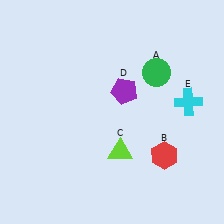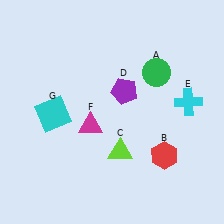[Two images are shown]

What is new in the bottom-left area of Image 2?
A cyan square (G) was added in the bottom-left area of Image 2.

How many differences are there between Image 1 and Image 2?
There are 2 differences between the two images.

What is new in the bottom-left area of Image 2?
A magenta triangle (F) was added in the bottom-left area of Image 2.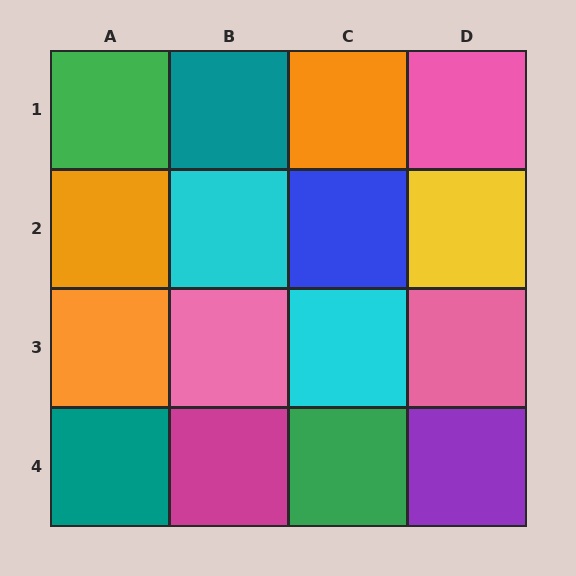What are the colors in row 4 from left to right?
Teal, magenta, green, purple.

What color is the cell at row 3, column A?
Orange.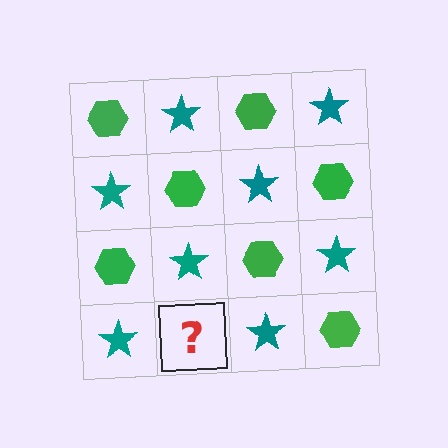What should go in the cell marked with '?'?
The missing cell should contain a green hexagon.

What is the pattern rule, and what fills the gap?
The rule is that it alternates green hexagon and teal star in a checkerboard pattern. The gap should be filled with a green hexagon.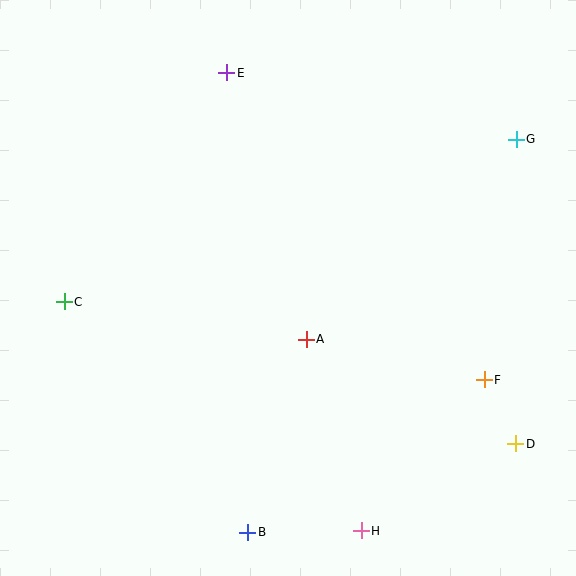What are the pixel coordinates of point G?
Point G is at (516, 139).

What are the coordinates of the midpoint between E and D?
The midpoint between E and D is at (371, 258).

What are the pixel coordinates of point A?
Point A is at (306, 339).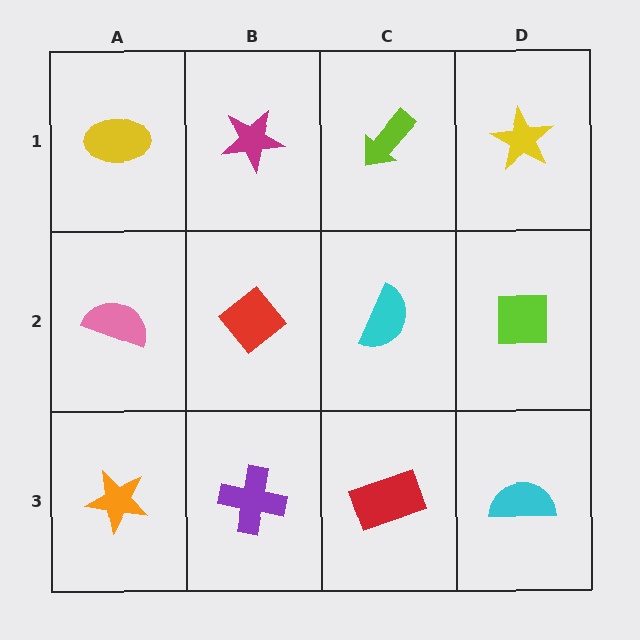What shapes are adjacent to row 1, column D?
A lime square (row 2, column D), a lime arrow (row 1, column C).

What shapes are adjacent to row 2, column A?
A yellow ellipse (row 1, column A), an orange star (row 3, column A), a red diamond (row 2, column B).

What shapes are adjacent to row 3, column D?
A lime square (row 2, column D), a red rectangle (row 3, column C).